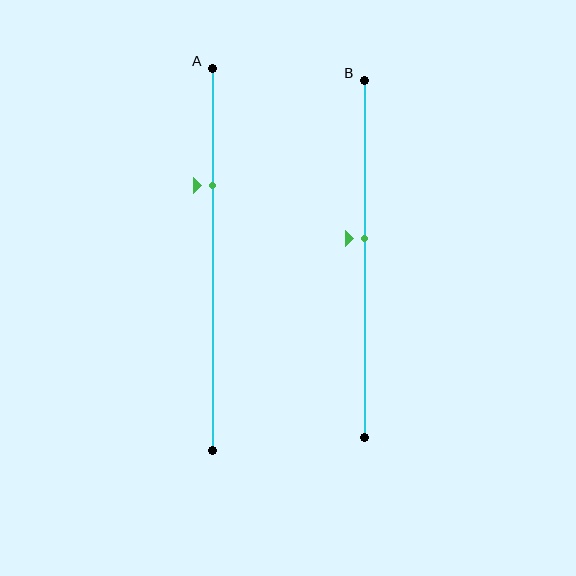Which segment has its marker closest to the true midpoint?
Segment B has its marker closest to the true midpoint.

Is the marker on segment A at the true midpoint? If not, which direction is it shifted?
No, the marker on segment A is shifted upward by about 19% of the segment length.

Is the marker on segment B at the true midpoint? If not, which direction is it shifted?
No, the marker on segment B is shifted upward by about 6% of the segment length.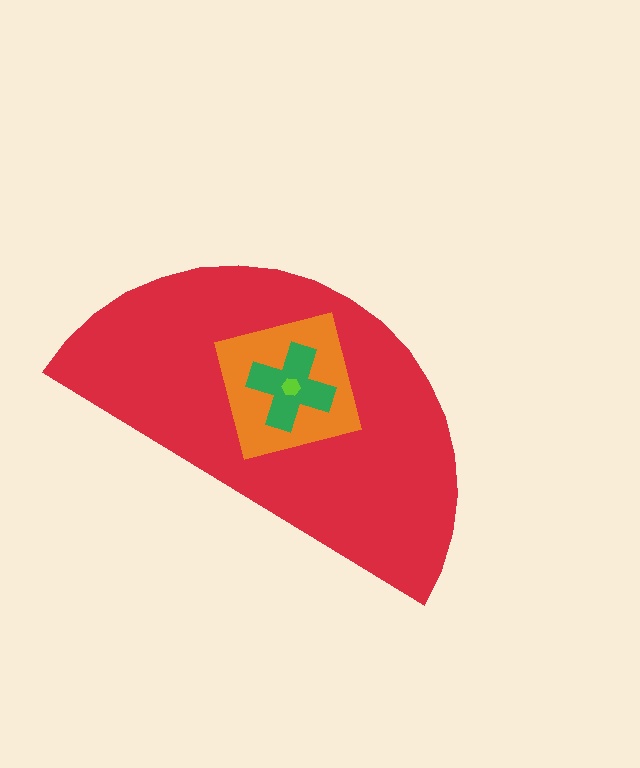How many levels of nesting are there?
4.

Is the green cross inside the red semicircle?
Yes.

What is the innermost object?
The lime hexagon.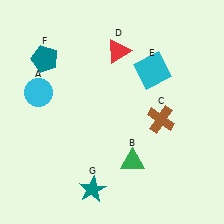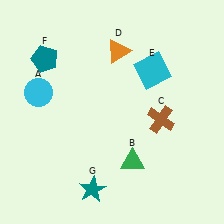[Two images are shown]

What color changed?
The triangle (D) changed from red in Image 1 to orange in Image 2.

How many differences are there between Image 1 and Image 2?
There is 1 difference between the two images.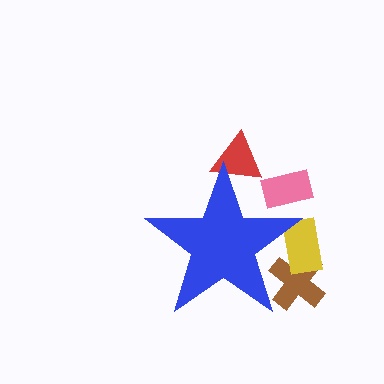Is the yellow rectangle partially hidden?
Yes, the yellow rectangle is partially hidden behind the blue star.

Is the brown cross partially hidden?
Yes, the brown cross is partially hidden behind the blue star.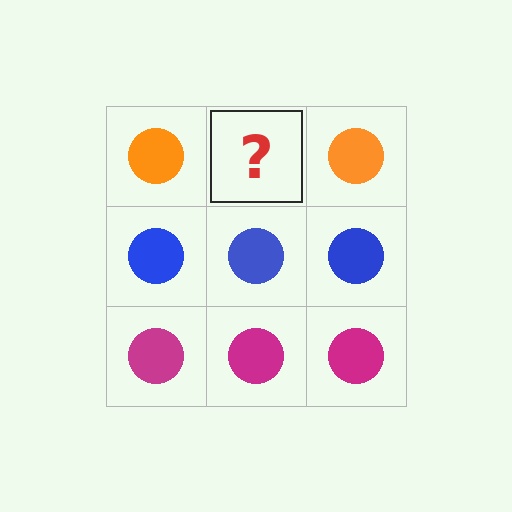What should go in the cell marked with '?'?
The missing cell should contain an orange circle.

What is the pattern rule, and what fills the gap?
The rule is that each row has a consistent color. The gap should be filled with an orange circle.